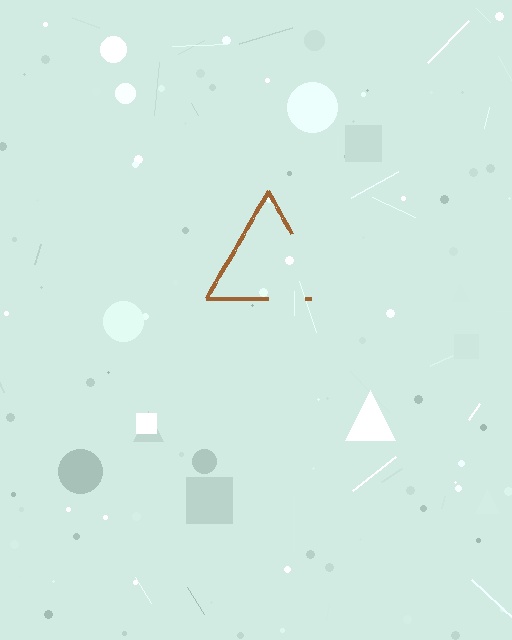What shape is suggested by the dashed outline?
The dashed outline suggests a triangle.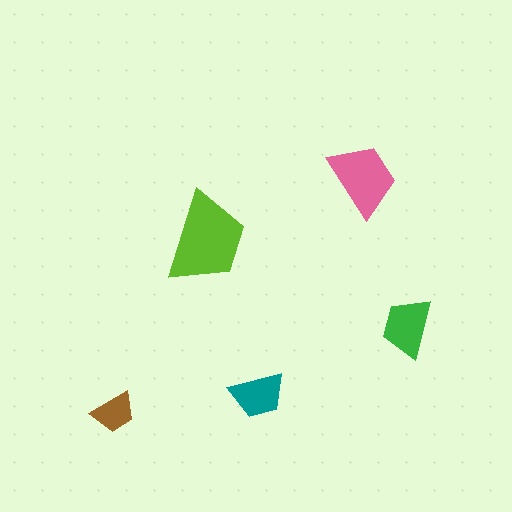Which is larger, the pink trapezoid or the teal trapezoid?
The pink one.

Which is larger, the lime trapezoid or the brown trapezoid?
The lime one.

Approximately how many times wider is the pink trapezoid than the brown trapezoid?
About 1.5 times wider.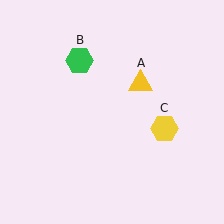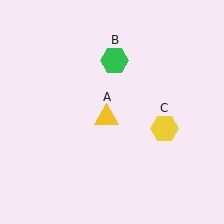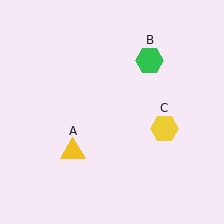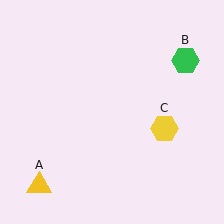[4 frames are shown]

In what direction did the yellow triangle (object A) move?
The yellow triangle (object A) moved down and to the left.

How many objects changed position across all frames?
2 objects changed position: yellow triangle (object A), green hexagon (object B).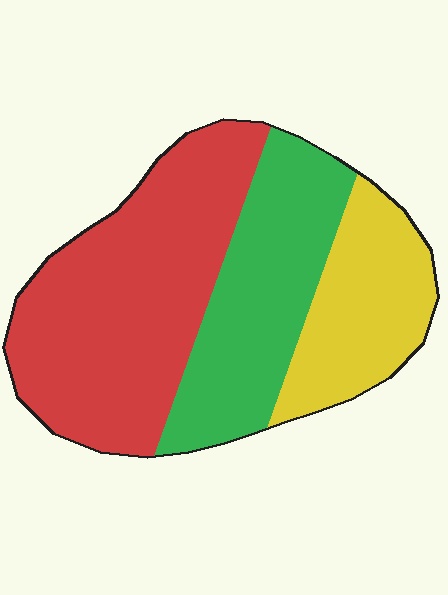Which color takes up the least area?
Yellow, at roughly 20%.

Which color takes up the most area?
Red, at roughly 45%.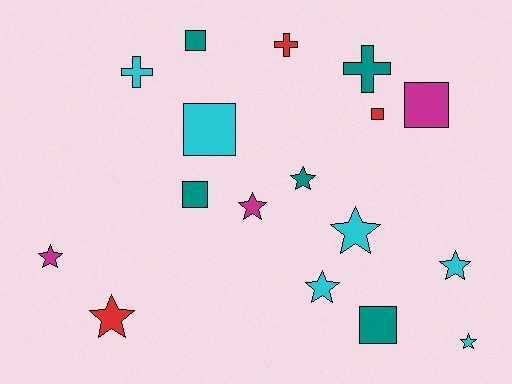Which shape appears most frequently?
Star, with 8 objects.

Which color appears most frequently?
Cyan, with 6 objects.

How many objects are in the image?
There are 17 objects.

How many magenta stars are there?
There are 2 magenta stars.